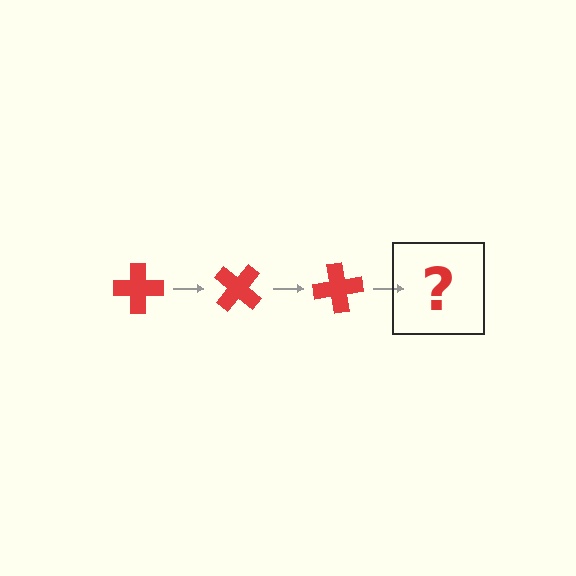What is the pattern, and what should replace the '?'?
The pattern is that the cross rotates 40 degrees each step. The '?' should be a red cross rotated 120 degrees.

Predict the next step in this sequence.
The next step is a red cross rotated 120 degrees.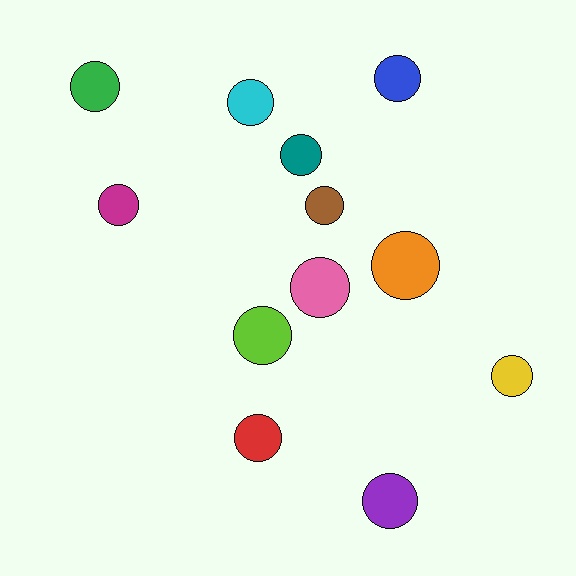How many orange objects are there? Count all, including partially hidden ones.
There is 1 orange object.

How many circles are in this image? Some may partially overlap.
There are 12 circles.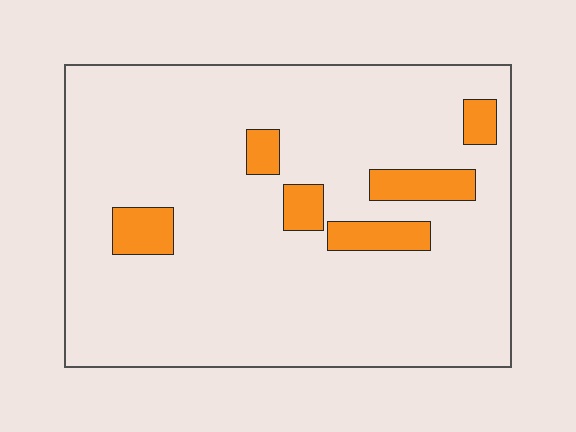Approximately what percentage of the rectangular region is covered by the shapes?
Approximately 10%.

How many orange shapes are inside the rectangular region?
6.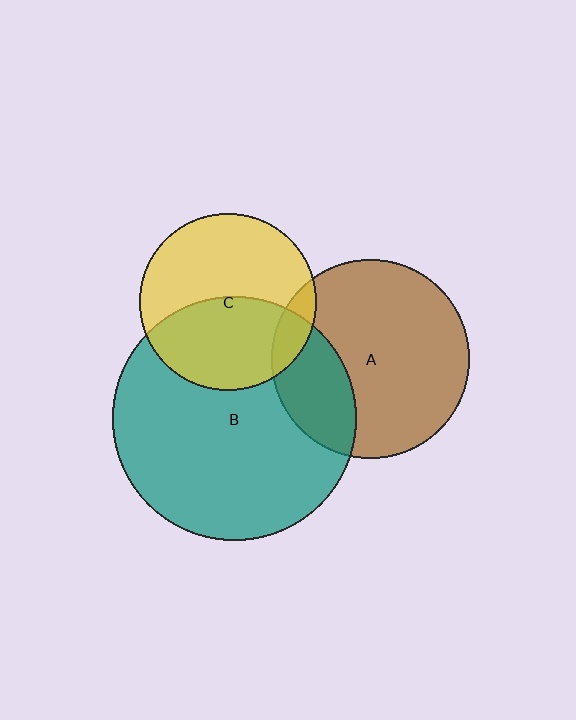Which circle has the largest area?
Circle B (teal).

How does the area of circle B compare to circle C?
Approximately 1.9 times.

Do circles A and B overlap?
Yes.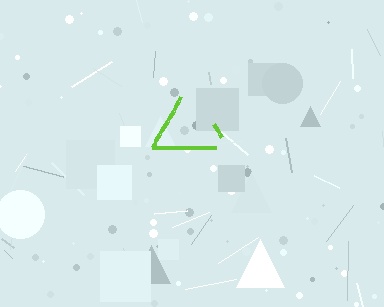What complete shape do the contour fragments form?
The contour fragments form a triangle.